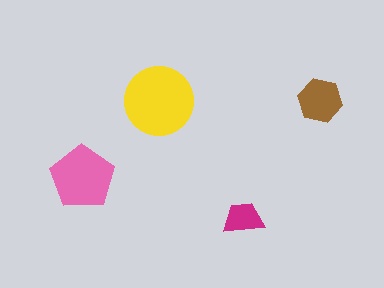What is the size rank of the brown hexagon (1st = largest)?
3rd.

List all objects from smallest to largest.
The magenta trapezoid, the brown hexagon, the pink pentagon, the yellow circle.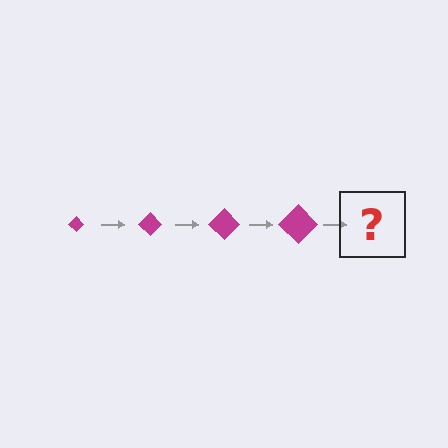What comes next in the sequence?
The next element should be a magenta diamond, larger than the previous one.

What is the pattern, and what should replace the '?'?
The pattern is that the diamond gets progressively larger each step. The '?' should be a magenta diamond, larger than the previous one.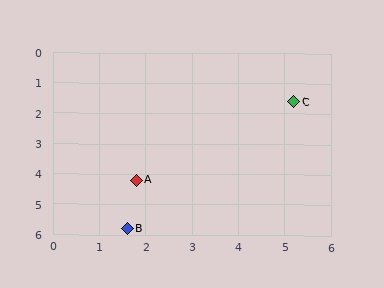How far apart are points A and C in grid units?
Points A and C are about 4.3 grid units apart.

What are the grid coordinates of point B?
Point B is at approximately (1.6, 5.8).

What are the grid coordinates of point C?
Point C is at approximately (5.2, 1.6).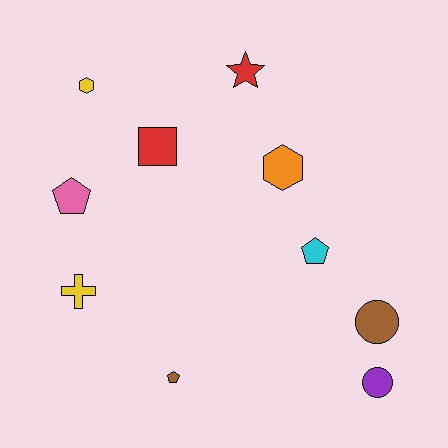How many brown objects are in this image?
There are 2 brown objects.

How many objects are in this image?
There are 10 objects.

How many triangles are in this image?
There are no triangles.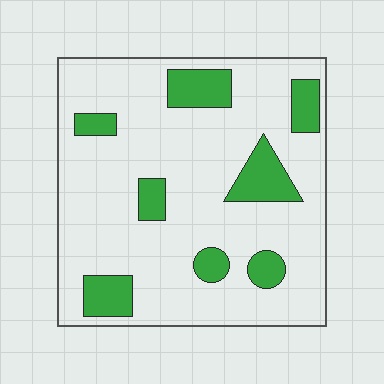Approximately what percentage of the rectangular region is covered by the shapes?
Approximately 20%.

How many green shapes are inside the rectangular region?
8.